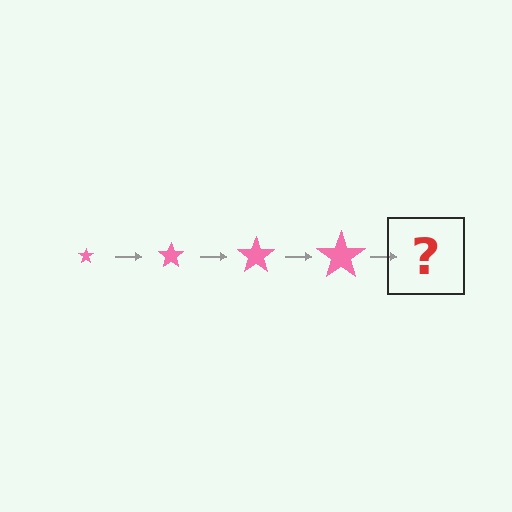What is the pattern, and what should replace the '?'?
The pattern is that the star gets progressively larger each step. The '?' should be a pink star, larger than the previous one.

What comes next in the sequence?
The next element should be a pink star, larger than the previous one.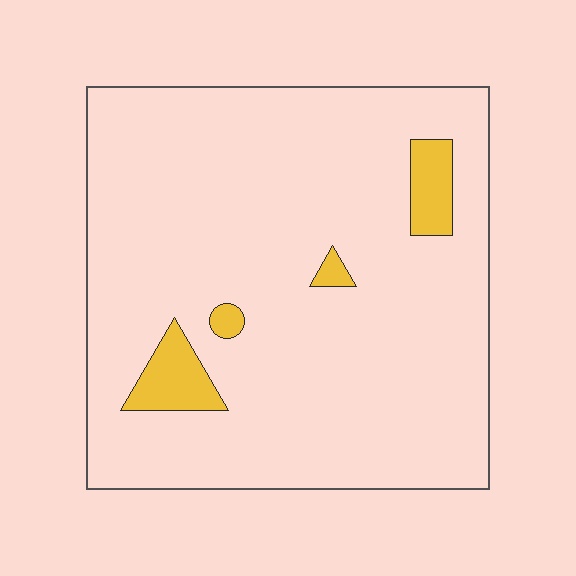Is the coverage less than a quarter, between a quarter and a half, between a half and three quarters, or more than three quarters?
Less than a quarter.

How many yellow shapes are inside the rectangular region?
4.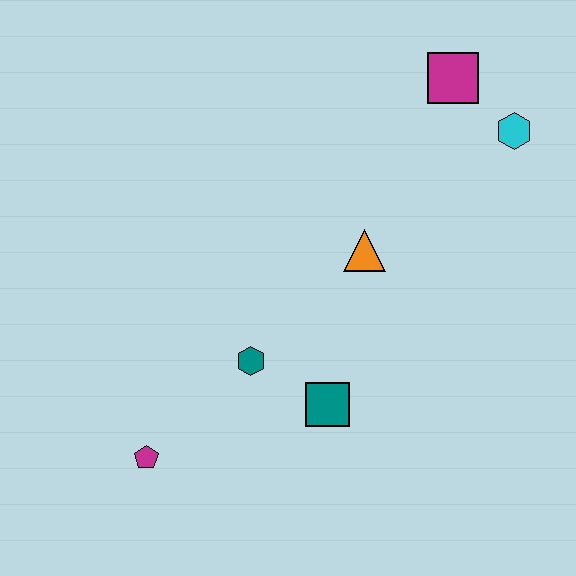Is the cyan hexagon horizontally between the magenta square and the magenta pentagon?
No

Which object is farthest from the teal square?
The magenta square is farthest from the teal square.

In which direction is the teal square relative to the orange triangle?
The teal square is below the orange triangle.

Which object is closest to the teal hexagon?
The teal square is closest to the teal hexagon.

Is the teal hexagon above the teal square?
Yes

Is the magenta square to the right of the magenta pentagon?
Yes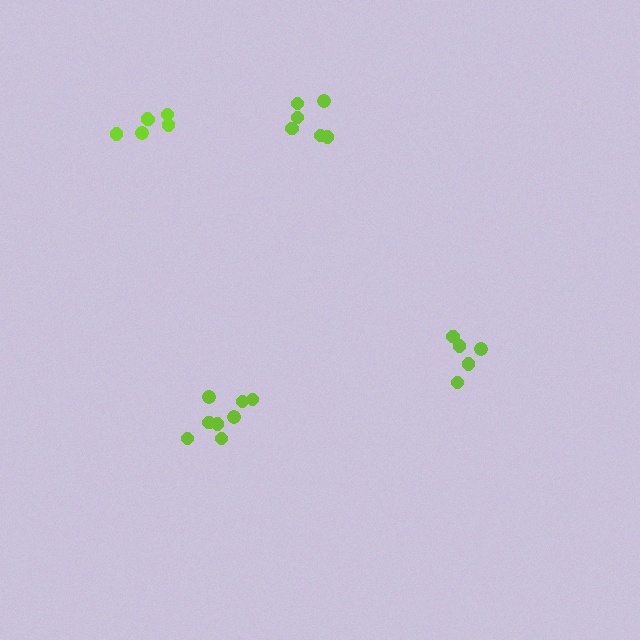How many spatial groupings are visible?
There are 4 spatial groupings.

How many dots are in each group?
Group 1: 6 dots, Group 2: 5 dots, Group 3: 8 dots, Group 4: 6 dots (25 total).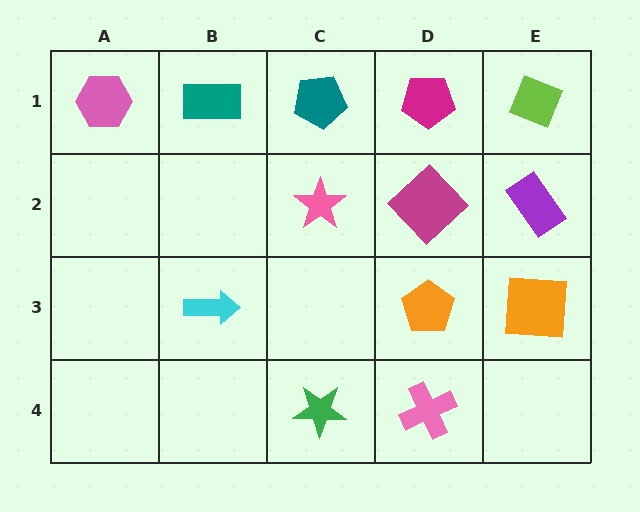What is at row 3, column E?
An orange square.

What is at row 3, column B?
A cyan arrow.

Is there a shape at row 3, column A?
No, that cell is empty.